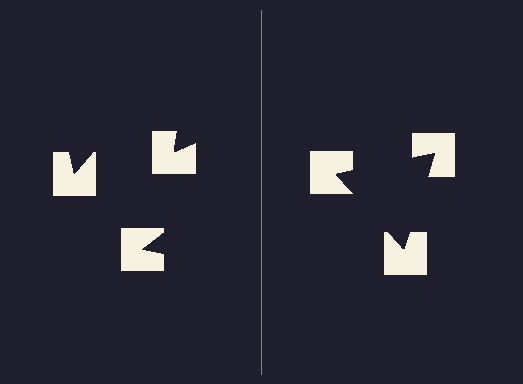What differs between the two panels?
The notched squares are positioned identically on both sides; only the wedge orientations differ. On the right they align to a triangle; on the left they are misaligned.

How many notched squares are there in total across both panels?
6 — 3 on each side.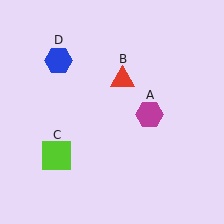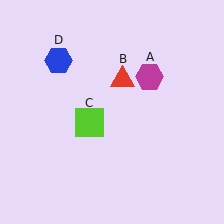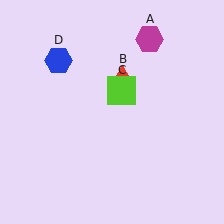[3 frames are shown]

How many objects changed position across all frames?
2 objects changed position: magenta hexagon (object A), lime square (object C).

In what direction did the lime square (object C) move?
The lime square (object C) moved up and to the right.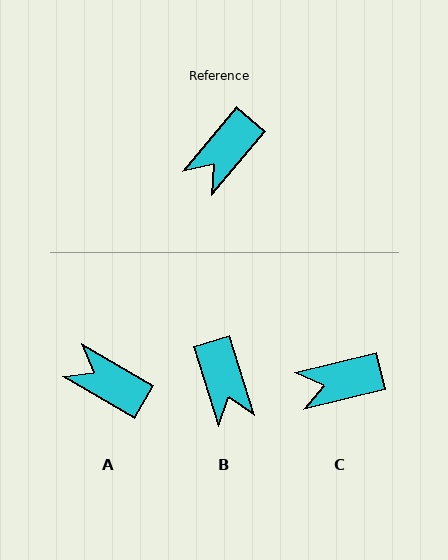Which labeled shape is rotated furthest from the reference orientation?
A, about 80 degrees away.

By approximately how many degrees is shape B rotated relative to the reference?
Approximately 57 degrees counter-clockwise.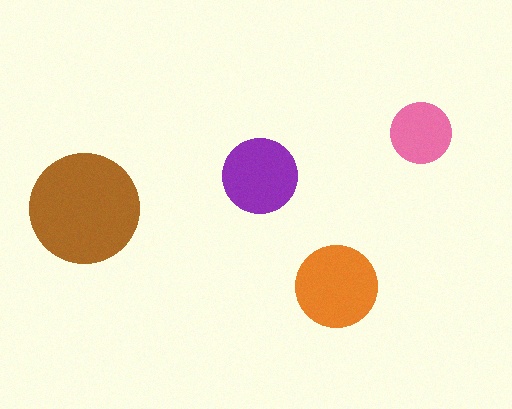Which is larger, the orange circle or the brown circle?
The brown one.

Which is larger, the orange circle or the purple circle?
The orange one.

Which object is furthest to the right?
The pink circle is rightmost.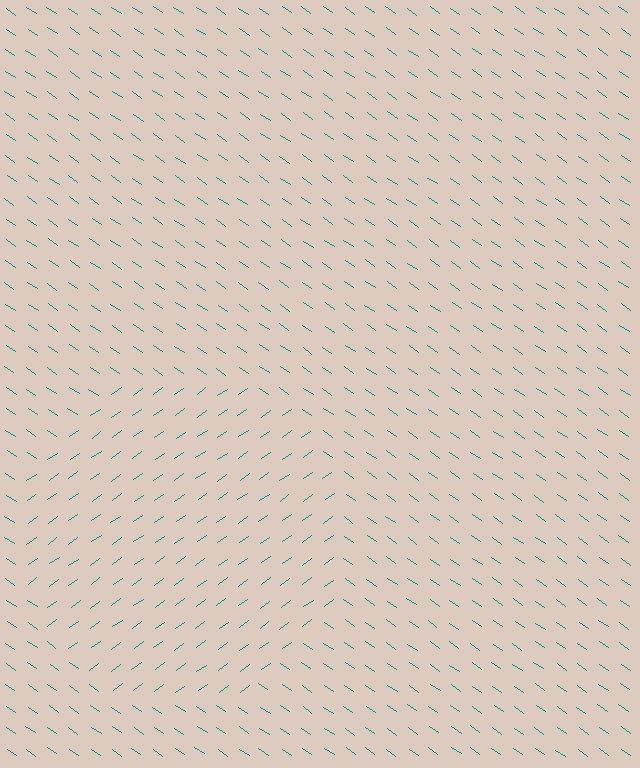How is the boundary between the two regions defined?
The boundary is defined purely by a change in line orientation (approximately 70 degrees difference). All lines are the same color and thickness.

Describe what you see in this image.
The image is filled with small teal line segments. A circle region in the image has lines oriented differently from the surrounding lines, creating a visible texture boundary.